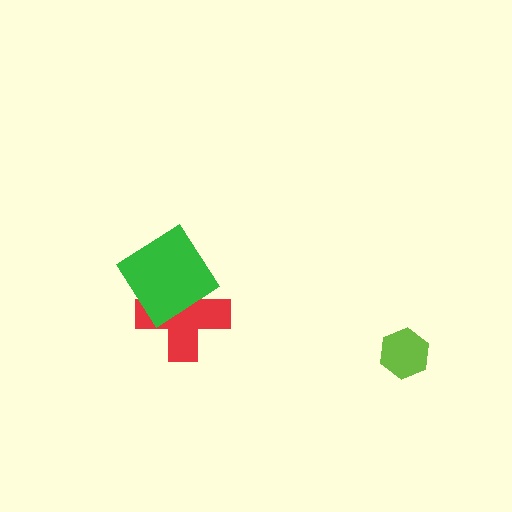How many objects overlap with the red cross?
1 object overlaps with the red cross.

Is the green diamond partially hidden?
No, no other shape covers it.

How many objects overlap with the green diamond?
1 object overlaps with the green diamond.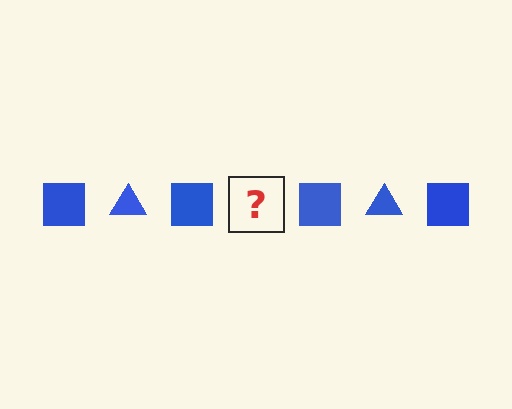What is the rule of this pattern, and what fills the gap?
The rule is that the pattern cycles through square, triangle shapes in blue. The gap should be filled with a blue triangle.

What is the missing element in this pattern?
The missing element is a blue triangle.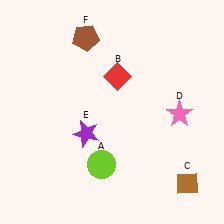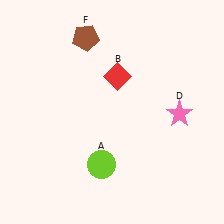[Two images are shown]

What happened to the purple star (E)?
The purple star (E) was removed in Image 2. It was in the bottom-left area of Image 1.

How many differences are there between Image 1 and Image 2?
There are 2 differences between the two images.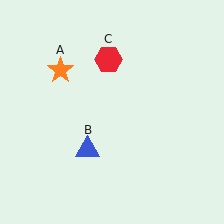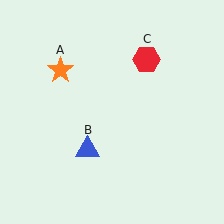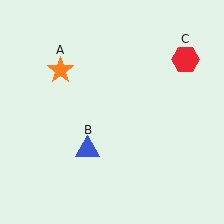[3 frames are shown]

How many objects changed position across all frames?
1 object changed position: red hexagon (object C).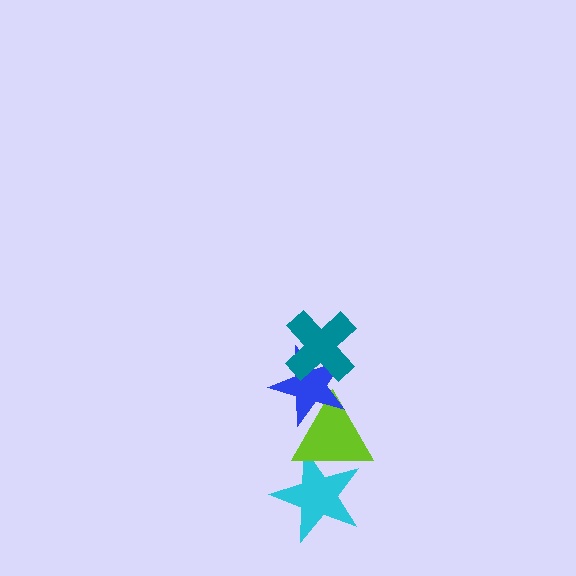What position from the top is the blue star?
The blue star is 2nd from the top.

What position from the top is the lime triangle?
The lime triangle is 3rd from the top.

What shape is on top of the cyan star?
The lime triangle is on top of the cyan star.